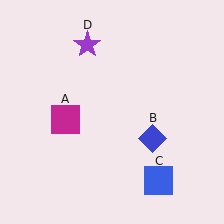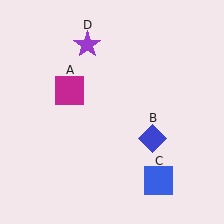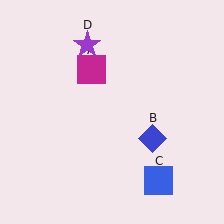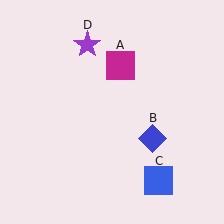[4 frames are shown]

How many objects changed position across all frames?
1 object changed position: magenta square (object A).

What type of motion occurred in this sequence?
The magenta square (object A) rotated clockwise around the center of the scene.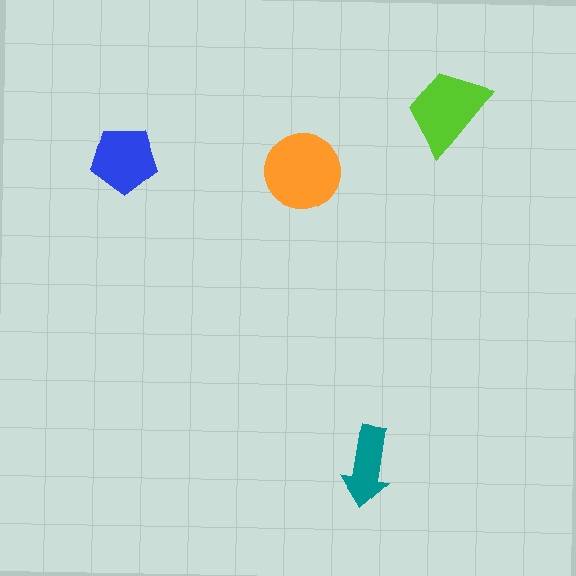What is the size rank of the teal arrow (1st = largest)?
4th.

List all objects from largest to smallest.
The orange circle, the lime trapezoid, the blue pentagon, the teal arrow.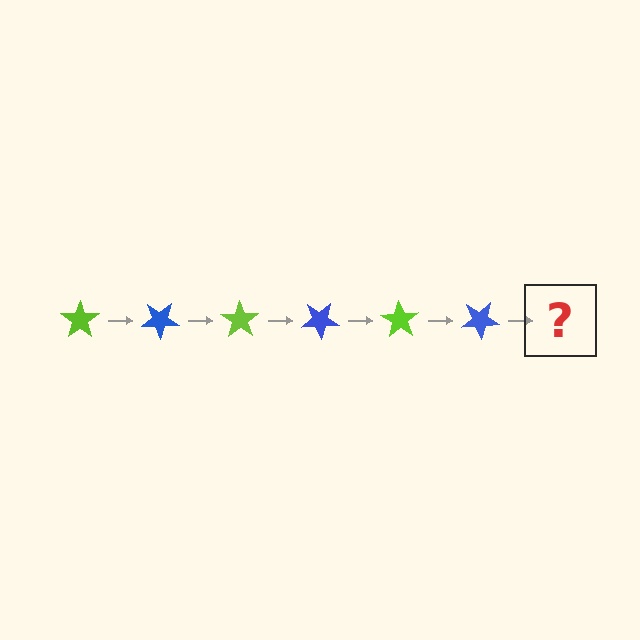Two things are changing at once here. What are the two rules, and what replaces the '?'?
The two rules are that it rotates 35 degrees each step and the color cycles through lime and blue. The '?' should be a lime star, rotated 210 degrees from the start.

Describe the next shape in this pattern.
It should be a lime star, rotated 210 degrees from the start.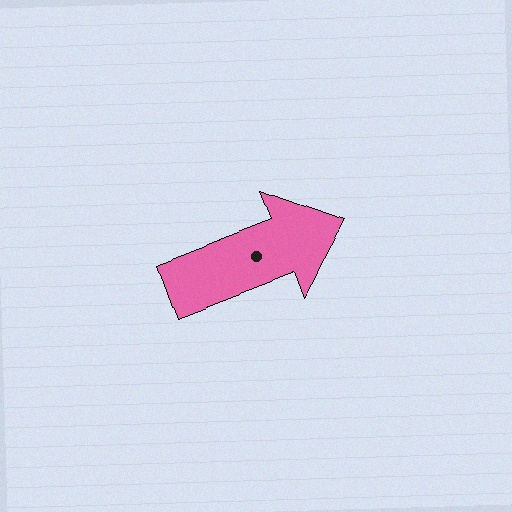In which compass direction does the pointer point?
East.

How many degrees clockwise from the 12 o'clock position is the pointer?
Approximately 69 degrees.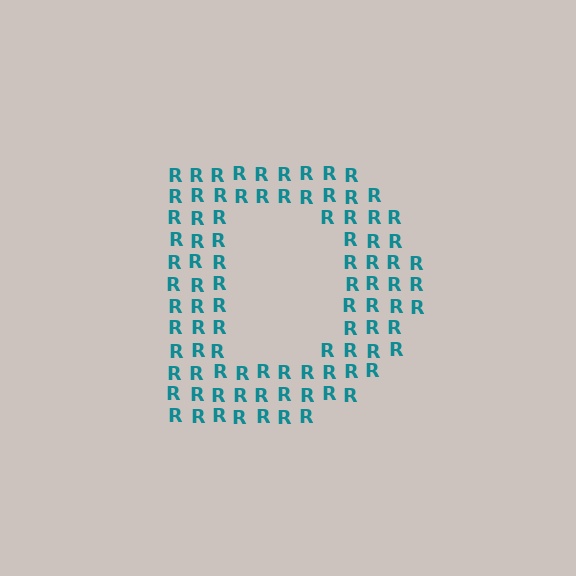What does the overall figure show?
The overall figure shows the letter D.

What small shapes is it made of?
It is made of small letter R's.